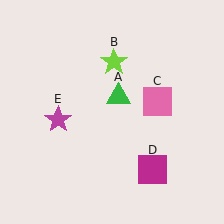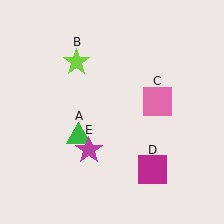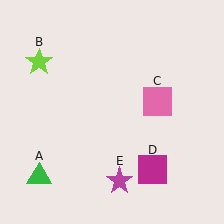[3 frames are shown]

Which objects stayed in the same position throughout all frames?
Pink square (object C) and magenta square (object D) remained stationary.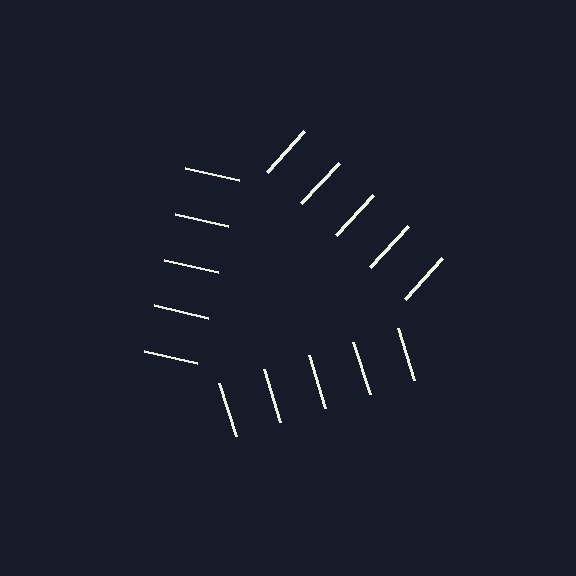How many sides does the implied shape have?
3 sides — the line-ends trace a triangle.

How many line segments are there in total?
15 — 5 along each of the 3 edges.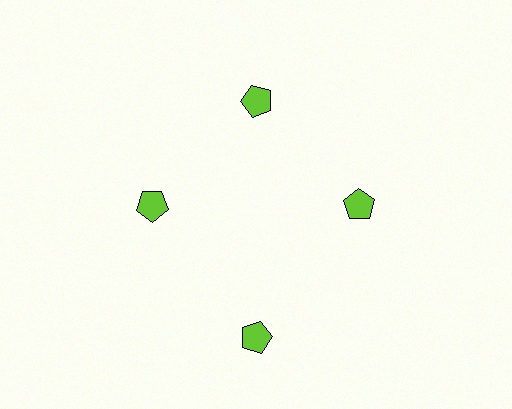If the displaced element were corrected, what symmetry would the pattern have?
It would have 4-fold rotational symmetry — the pattern would map onto itself every 90 degrees.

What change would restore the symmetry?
The symmetry would be restored by moving it inward, back onto the ring so that all 4 pentagons sit at equal angles and equal distance from the center.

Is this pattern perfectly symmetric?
No. The 4 lime pentagons are arranged in a ring, but one element near the 6 o'clock position is pushed outward from the center, breaking the 4-fold rotational symmetry.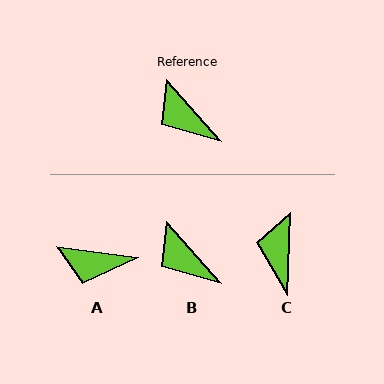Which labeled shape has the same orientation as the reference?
B.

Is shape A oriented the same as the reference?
No, it is off by about 41 degrees.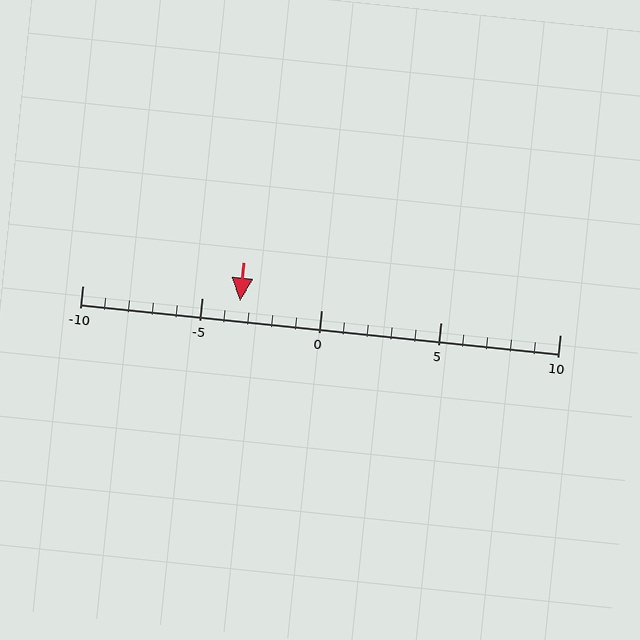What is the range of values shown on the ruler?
The ruler shows values from -10 to 10.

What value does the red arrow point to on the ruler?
The red arrow points to approximately -3.